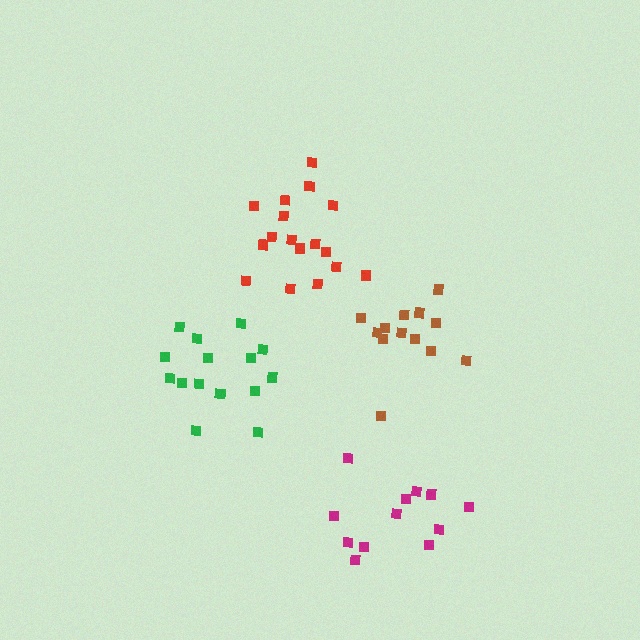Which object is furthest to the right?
The magenta cluster is rightmost.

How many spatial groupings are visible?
There are 4 spatial groupings.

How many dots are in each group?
Group 1: 17 dots, Group 2: 15 dots, Group 3: 12 dots, Group 4: 13 dots (57 total).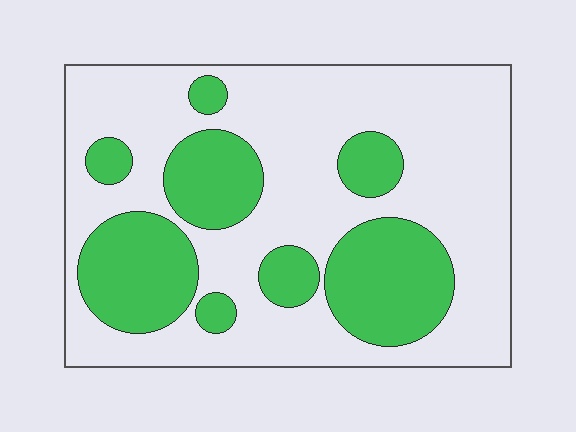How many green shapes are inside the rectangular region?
8.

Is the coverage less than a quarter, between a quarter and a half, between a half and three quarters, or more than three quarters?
Between a quarter and a half.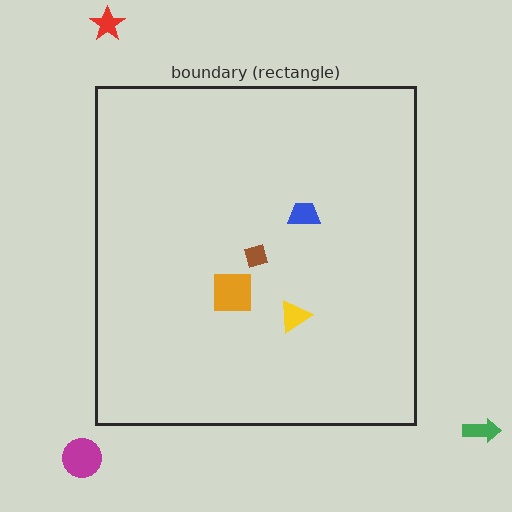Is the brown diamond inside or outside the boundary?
Inside.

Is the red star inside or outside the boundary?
Outside.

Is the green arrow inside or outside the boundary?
Outside.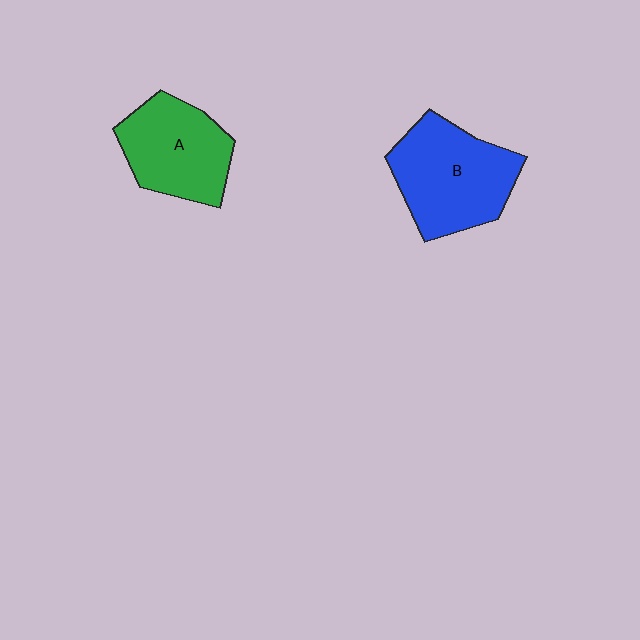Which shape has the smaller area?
Shape A (green).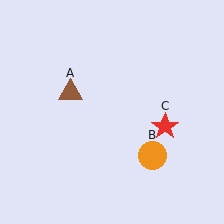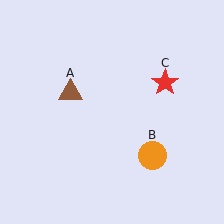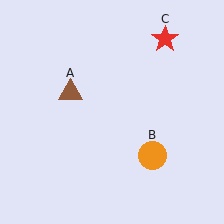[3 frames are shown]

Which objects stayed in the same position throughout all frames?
Brown triangle (object A) and orange circle (object B) remained stationary.